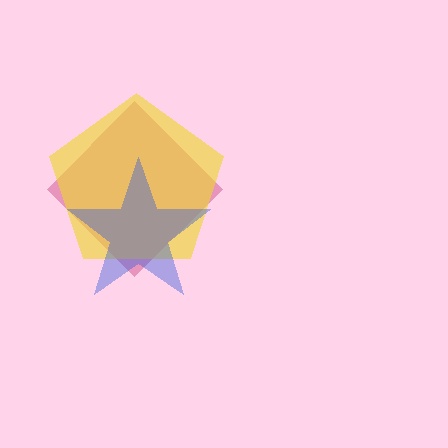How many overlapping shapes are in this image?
There are 3 overlapping shapes in the image.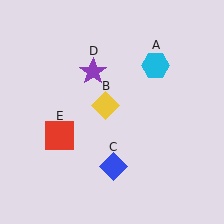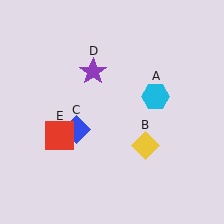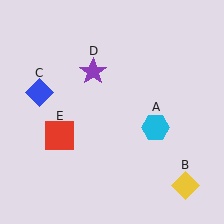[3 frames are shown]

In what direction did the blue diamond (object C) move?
The blue diamond (object C) moved up and to the left.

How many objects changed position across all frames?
3 objects changed position: cyan hexagon (object A), yellow diamond (object B), blue diamond (object C).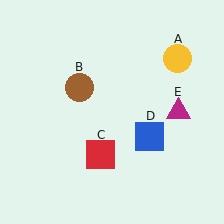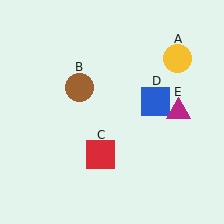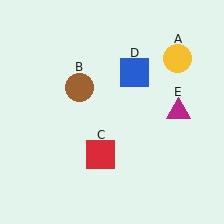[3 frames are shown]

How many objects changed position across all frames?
1 object changed position: blue square (object D).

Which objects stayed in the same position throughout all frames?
Yellow circle (object A) and brown circle (object B) and red square (object C) and magenta triangle (object E) remained stationary.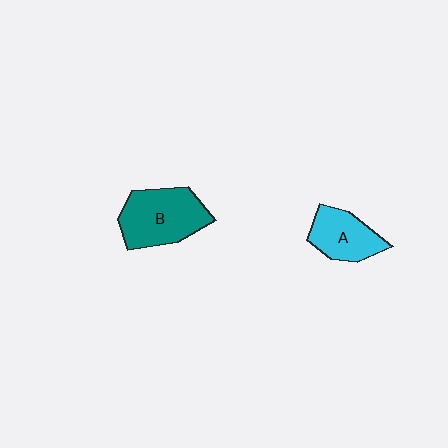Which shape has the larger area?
Shape B (teal).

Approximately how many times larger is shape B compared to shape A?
Approximately 1.5 times.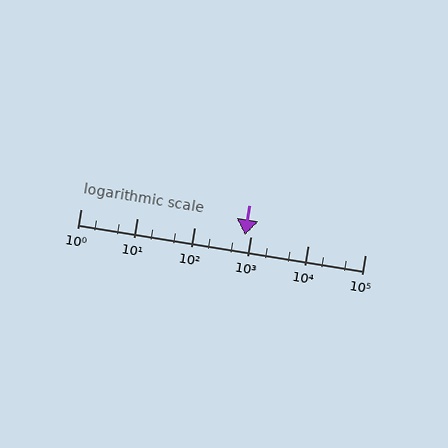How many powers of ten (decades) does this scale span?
The scale spans 5 decades, from 1 to 100000.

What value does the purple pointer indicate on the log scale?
The pointer indicates approximately 780.